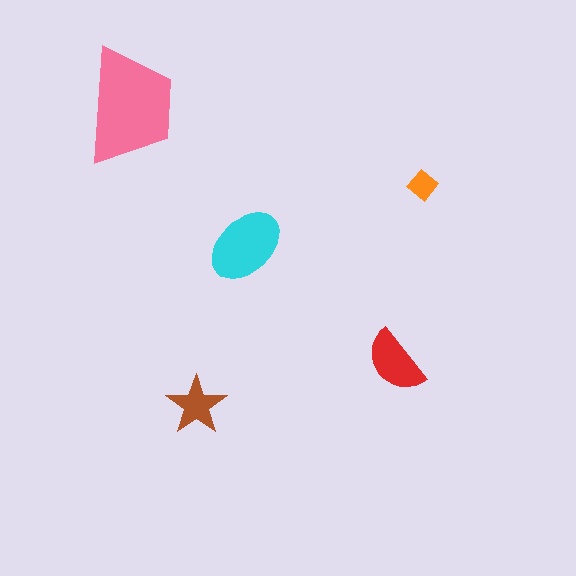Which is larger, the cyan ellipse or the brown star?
The cyan ellipse.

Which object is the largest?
The pink trapezoid.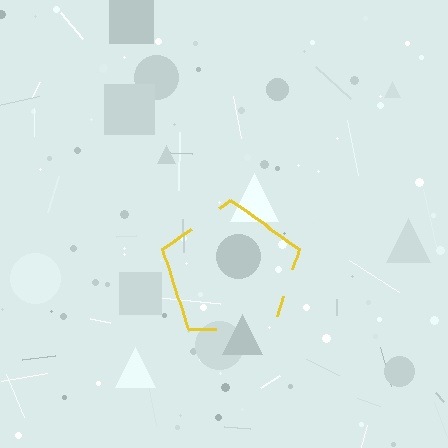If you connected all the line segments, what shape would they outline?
They would outline a pentagon.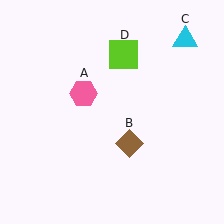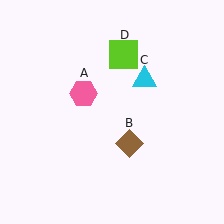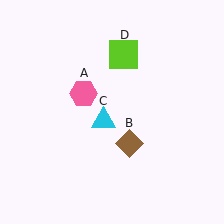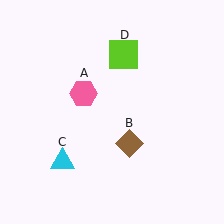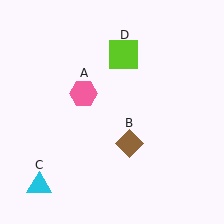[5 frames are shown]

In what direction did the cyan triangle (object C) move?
The cyan triangle (object C) moved down and to the left.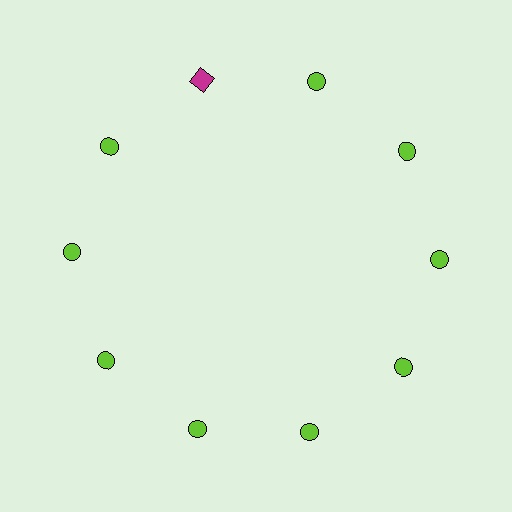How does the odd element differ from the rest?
It differs in both color (magenta instead of lime) and shape (square instead of circle).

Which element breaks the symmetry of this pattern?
The magenta square at roughly the 11 o'clock position breaks the symmetry. All other shapes are lime circles.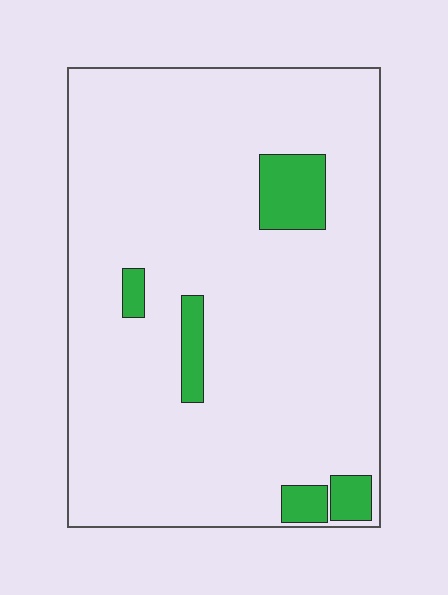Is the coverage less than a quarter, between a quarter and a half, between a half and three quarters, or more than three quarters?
Less than a quarter.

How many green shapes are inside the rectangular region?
5.